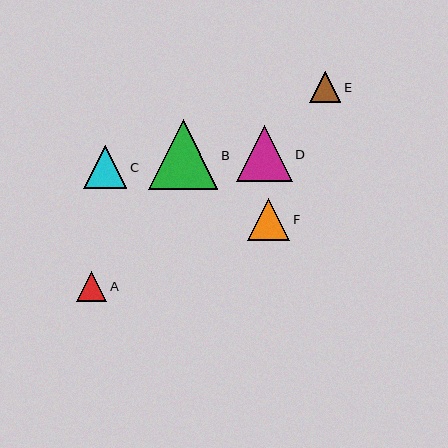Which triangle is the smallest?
Triangle A is the smallest with a size of approximately 30 pixels.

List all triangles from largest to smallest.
From largest to smallest: B, D, C, F, E, A.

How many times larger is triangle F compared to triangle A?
Triangle F is approximately 1.4 times the size of triangle A.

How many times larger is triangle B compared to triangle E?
Triangle B is approximately 2.3 times the size of triangle E.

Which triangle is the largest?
Triangle B is the largest with a size of approximately 70 pixels.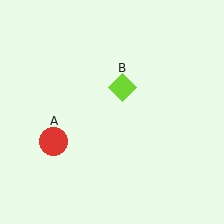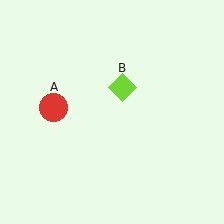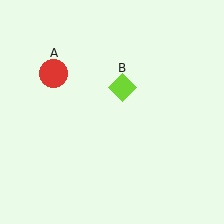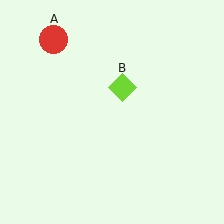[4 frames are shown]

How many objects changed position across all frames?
1 object changed position: red circle (object A).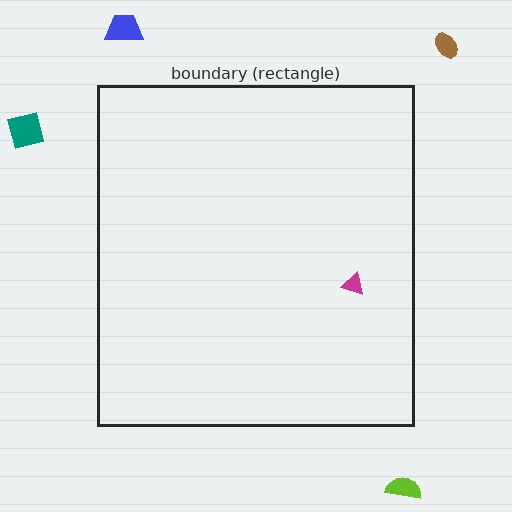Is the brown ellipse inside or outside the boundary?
Outside.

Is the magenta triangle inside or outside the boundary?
Inside.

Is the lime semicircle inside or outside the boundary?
Outside.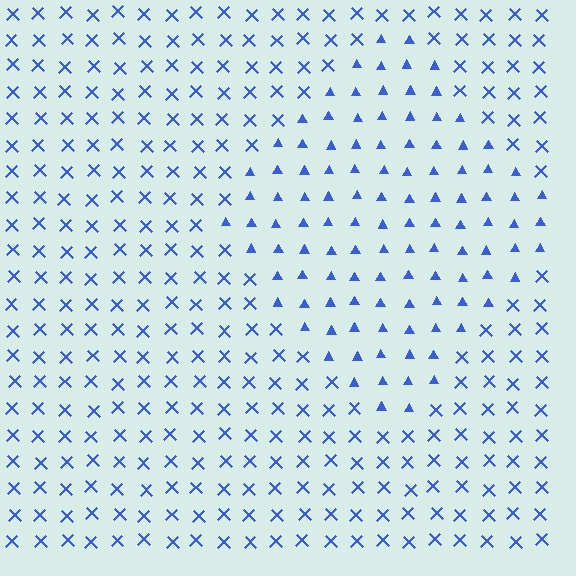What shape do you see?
I see a diamond.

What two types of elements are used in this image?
The image uses triangles inside the diamond region and X marks outside it.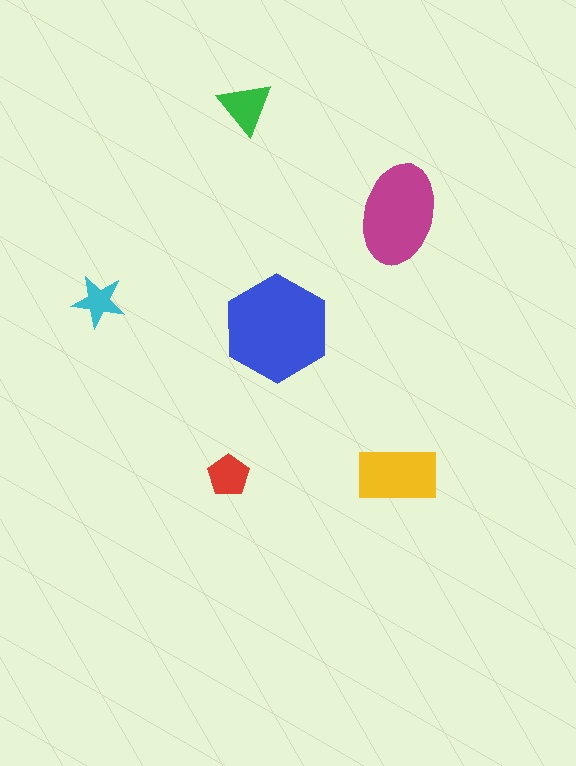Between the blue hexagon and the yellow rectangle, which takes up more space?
The blue hexagon.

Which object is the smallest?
The cyan star.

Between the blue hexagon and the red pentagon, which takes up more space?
The blue hexagon.